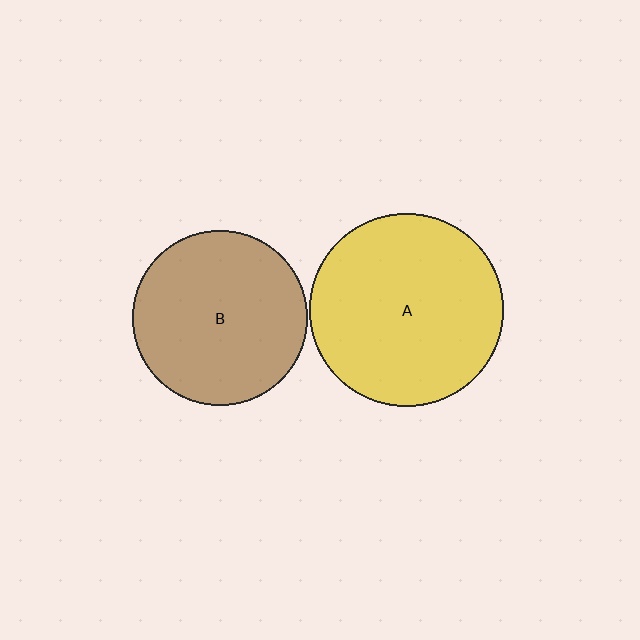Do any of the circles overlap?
No, none of the circles overlap.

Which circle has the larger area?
Circle A (yellow).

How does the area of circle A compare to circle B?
Approximately 1.2 times.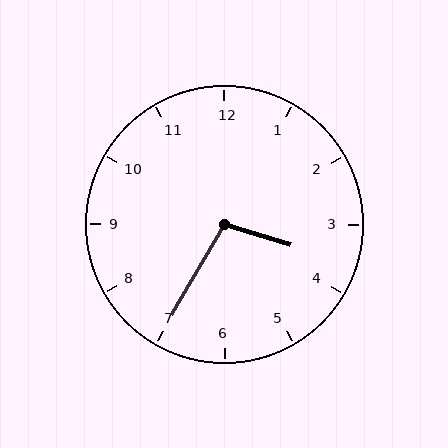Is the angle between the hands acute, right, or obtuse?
It is obtuse.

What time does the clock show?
3:35.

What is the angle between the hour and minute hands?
Approximately 102 degrees.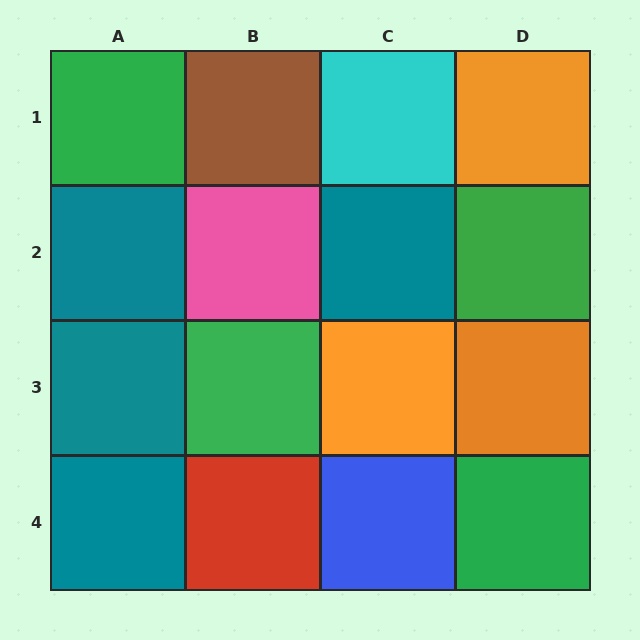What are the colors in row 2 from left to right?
Teal, pink, teal, green.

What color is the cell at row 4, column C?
Blue.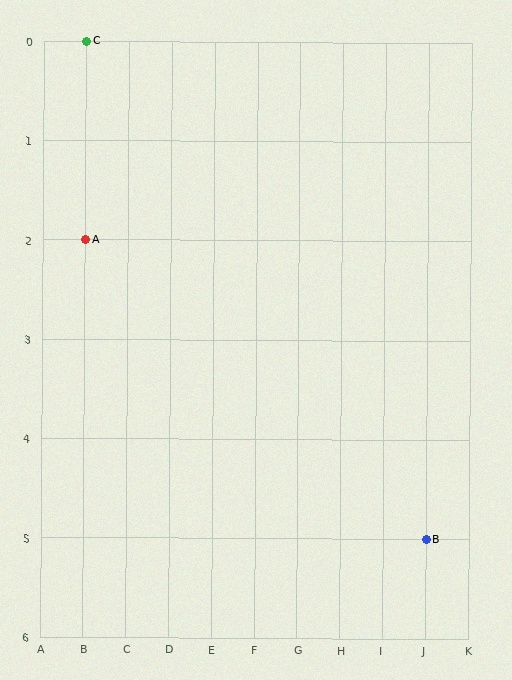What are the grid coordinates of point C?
Point C is at grid coordinates (B, 0).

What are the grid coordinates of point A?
Point A is at grid coordinates (B, 2).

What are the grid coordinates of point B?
Point B is at grid coordinates (J, 5).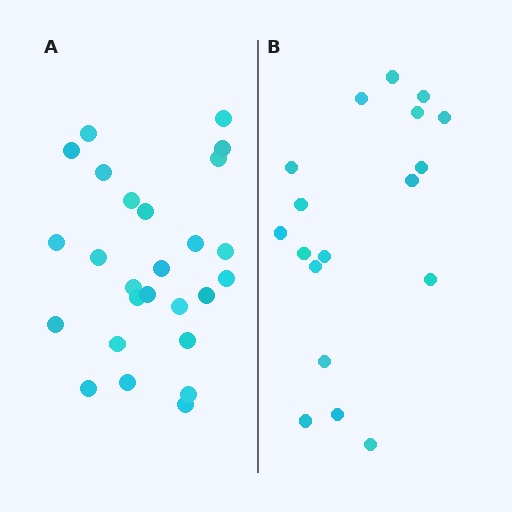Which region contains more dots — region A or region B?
Region A (the left region) has more dots.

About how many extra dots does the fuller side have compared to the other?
Region A has roughly 8 or so more dots than region B.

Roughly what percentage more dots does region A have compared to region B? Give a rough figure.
About 45% more.